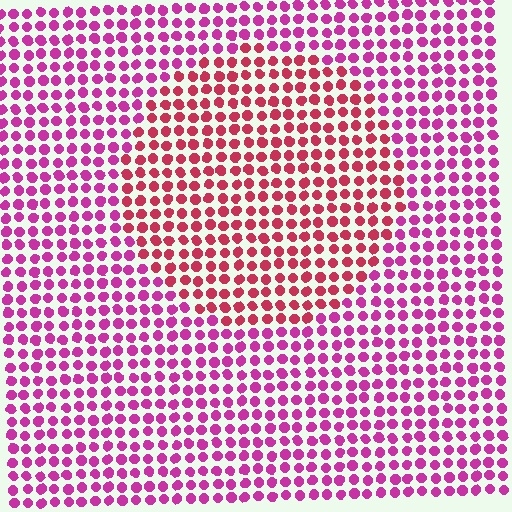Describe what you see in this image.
The image is filled with small magenta elements in a uniform arrangement. A circle-shaped region is visible where the elements are tinted to a slightly different hue, forming a subtle color boundary.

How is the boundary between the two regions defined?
The boundary is defined purely by a slight shift in hue (about 31 degrees). Spacing, size, and orientation are identical on both sides.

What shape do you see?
I see a circle.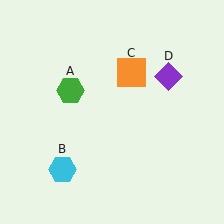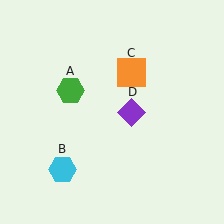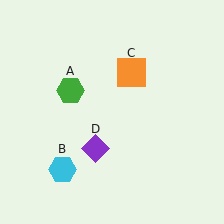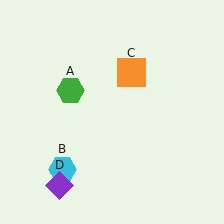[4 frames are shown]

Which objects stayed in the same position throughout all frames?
Green hexagon (object A) and cyan hexagon (object B) and orange square (object C) remained stationary.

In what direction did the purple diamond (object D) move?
The purple diamond (object D) moved down and to the left.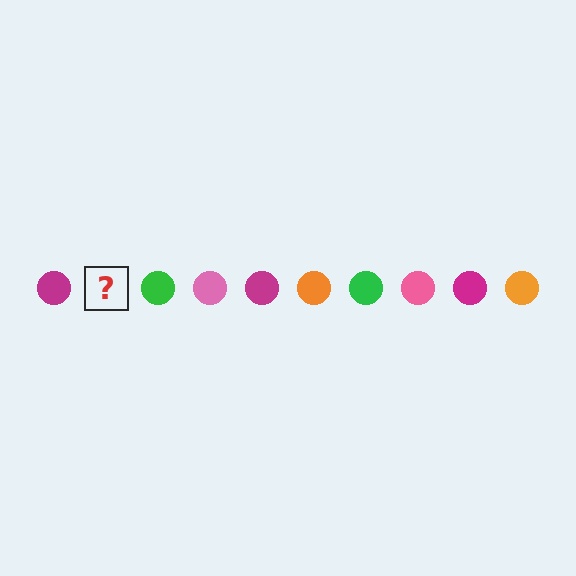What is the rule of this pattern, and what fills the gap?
The rule is that the pattern cycles through magenta, orange, green, pink circles. The gap should be filled with an orange circle.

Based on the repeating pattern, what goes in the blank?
The blank should be an orange circle.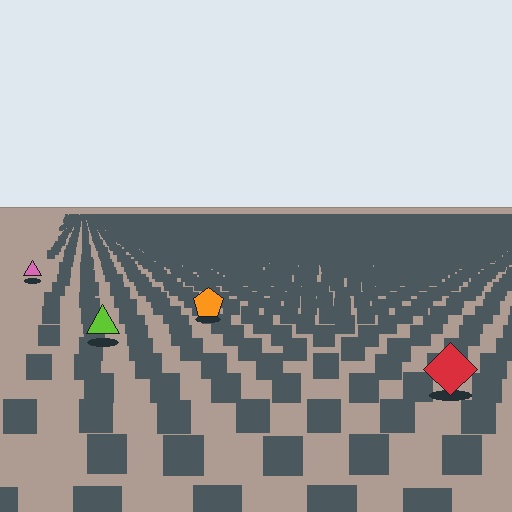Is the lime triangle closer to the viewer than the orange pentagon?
Yes. The lime triangle is closer — you can tell from the texture gradient: the ground texture is coarser near it.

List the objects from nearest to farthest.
From nearest to farthest: the red diamond, the lime triangle, the orange pentagon, the pink triangle.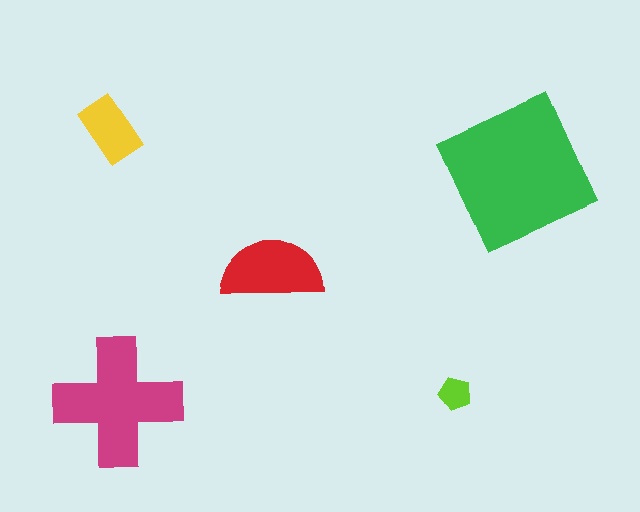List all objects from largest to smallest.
The green square, the magenta cross, the red semicircle, the yellow rectangle, the lime pentagon.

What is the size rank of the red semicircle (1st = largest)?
3rd.